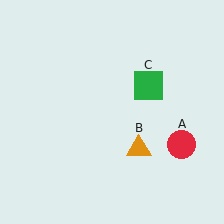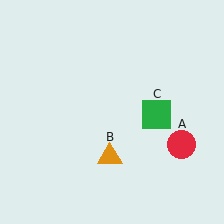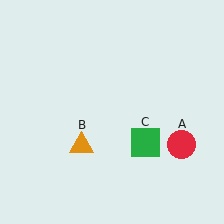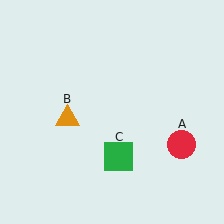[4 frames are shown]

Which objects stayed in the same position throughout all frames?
Red circle (object A) remained stationary.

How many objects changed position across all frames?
2 objects changed position: orange triangle (object B), green square (object C).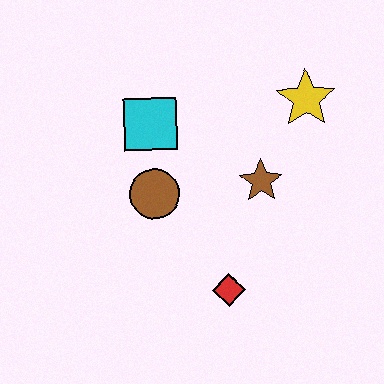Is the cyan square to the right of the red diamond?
No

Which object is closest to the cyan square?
The brown circle is closest to the cyan square.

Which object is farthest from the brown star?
The cyan square is farthest from the brown star.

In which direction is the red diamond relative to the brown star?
The red diamond is below the brown star.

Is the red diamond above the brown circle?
No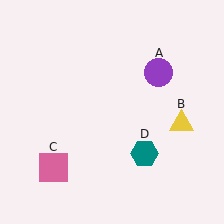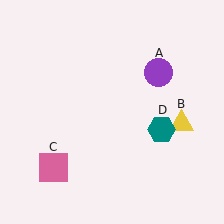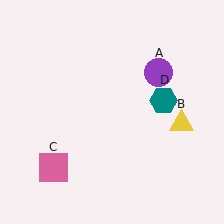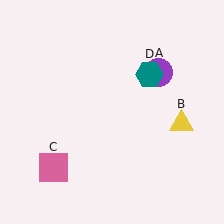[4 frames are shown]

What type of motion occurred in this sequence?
The teal hexagon (object D) rotated counterclockwise around the center of the scene.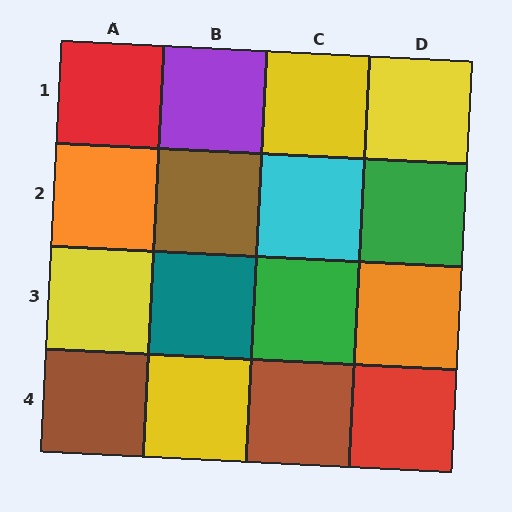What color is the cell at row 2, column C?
Cyan.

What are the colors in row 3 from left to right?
Yellow, teal, green, orange.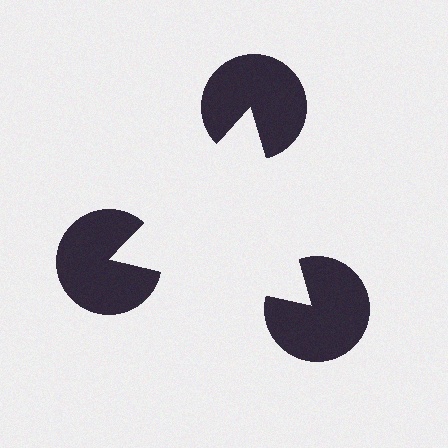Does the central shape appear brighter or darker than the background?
It typically appears slightly brighter than the background, even though no actual brightness change is drawn.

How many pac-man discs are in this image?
There are 3 — one at each vertex of the illusory triangle.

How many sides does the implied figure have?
3 sides.